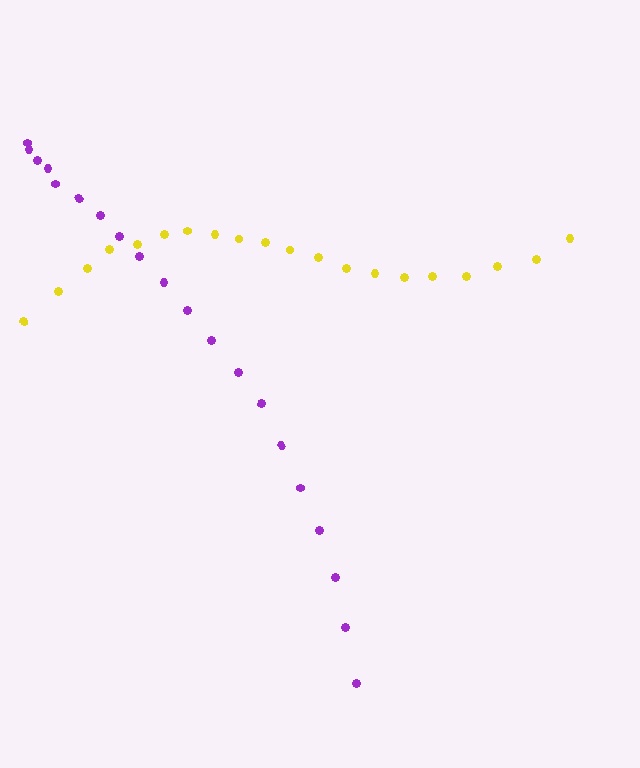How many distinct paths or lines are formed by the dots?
There are 2 distinct paths.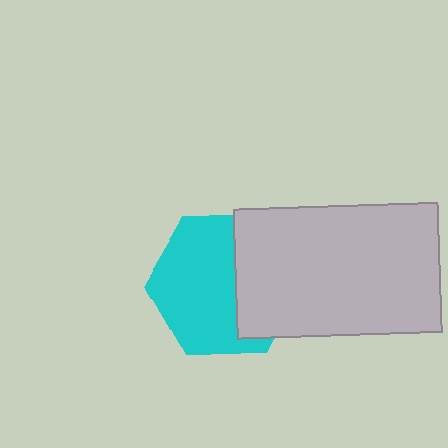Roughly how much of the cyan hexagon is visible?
About half of it is visible (roughly 62%).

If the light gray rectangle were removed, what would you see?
You would see the complete cyan hexagon.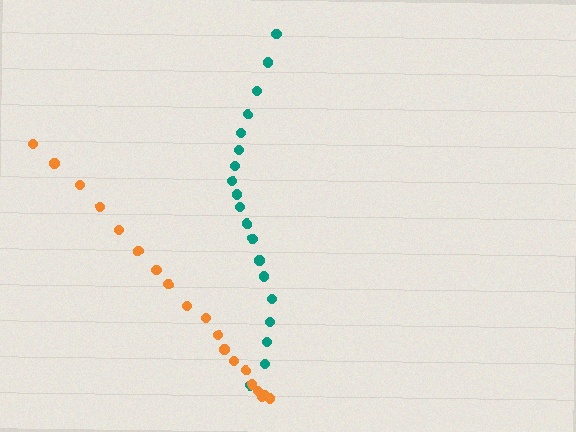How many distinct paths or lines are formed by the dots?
There are 2 distinct paths.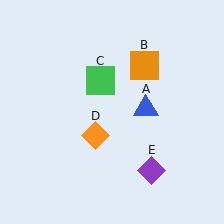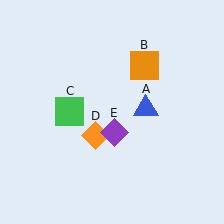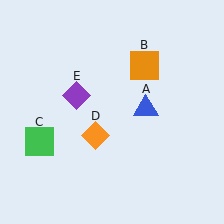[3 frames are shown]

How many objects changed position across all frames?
2 objects changed position: green square (object C), purple diamond (object E).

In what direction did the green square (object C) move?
The green square (object C) moved down and to the left.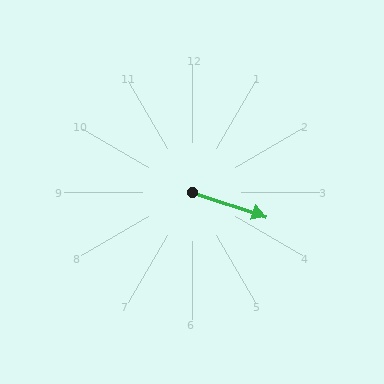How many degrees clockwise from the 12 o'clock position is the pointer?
Approximately 108 degrees.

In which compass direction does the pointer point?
East.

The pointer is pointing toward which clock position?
Roughly 4 o'clock.